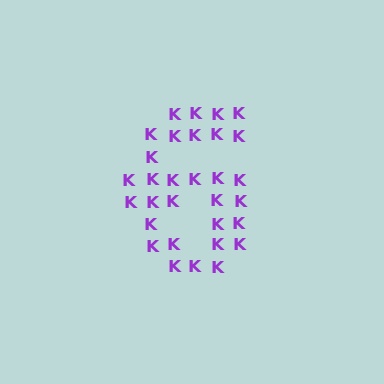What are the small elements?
The small elements are letter K's.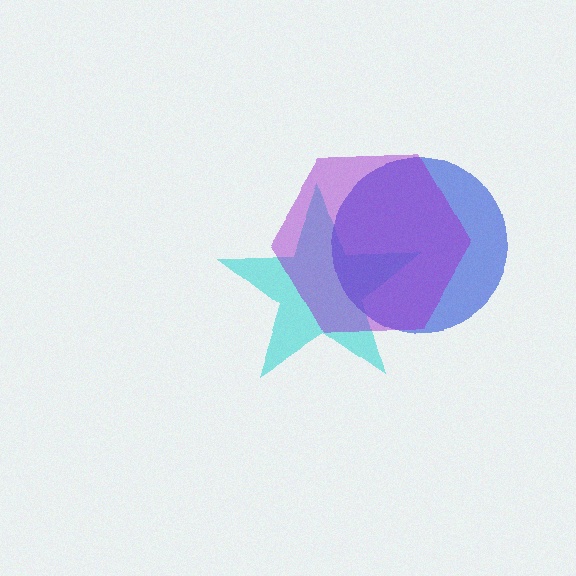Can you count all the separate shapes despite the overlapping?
Yes, there are 3 separate shapes.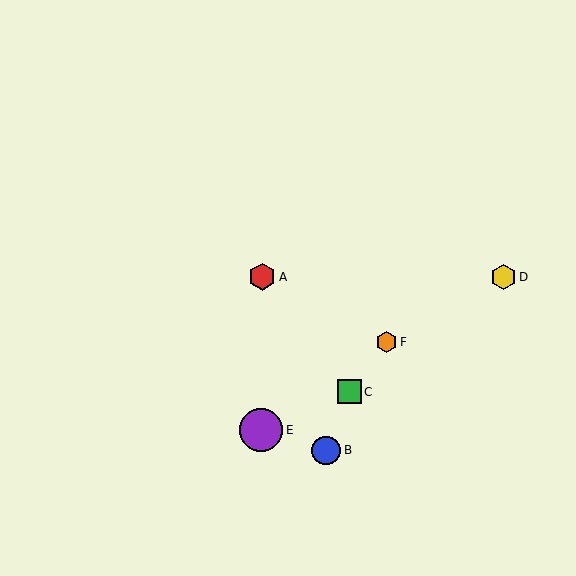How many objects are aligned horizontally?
2 objects (A, D) are aligned horizontally.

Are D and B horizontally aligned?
No, D is at y≈277 and B is at y≈450.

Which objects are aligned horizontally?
Objects A, D are aligned horizontally.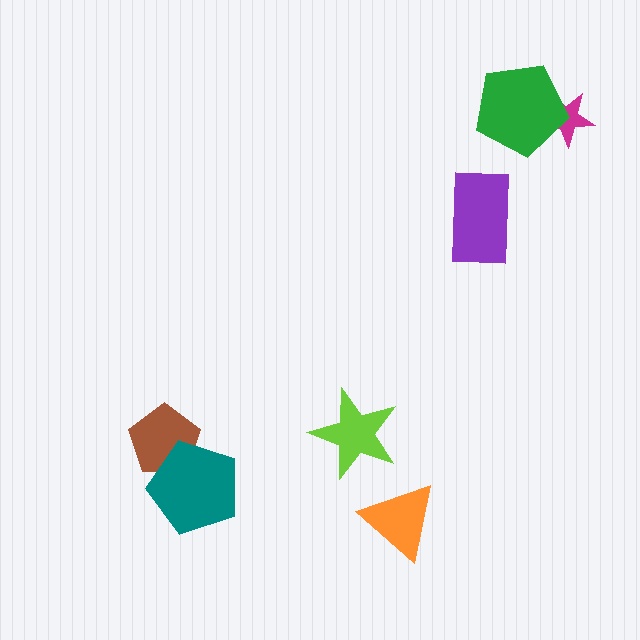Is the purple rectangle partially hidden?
No, no other shape covers it.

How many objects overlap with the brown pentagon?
1 object overlaps with the brown pentagon.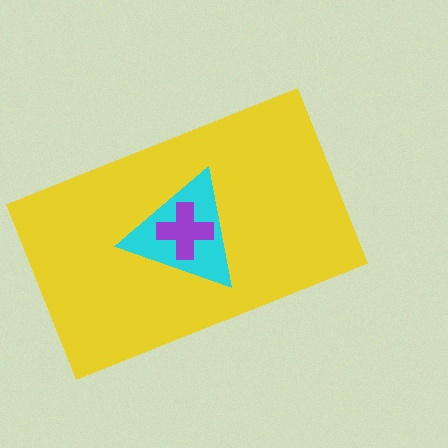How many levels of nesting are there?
3.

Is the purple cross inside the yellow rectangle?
Yes.